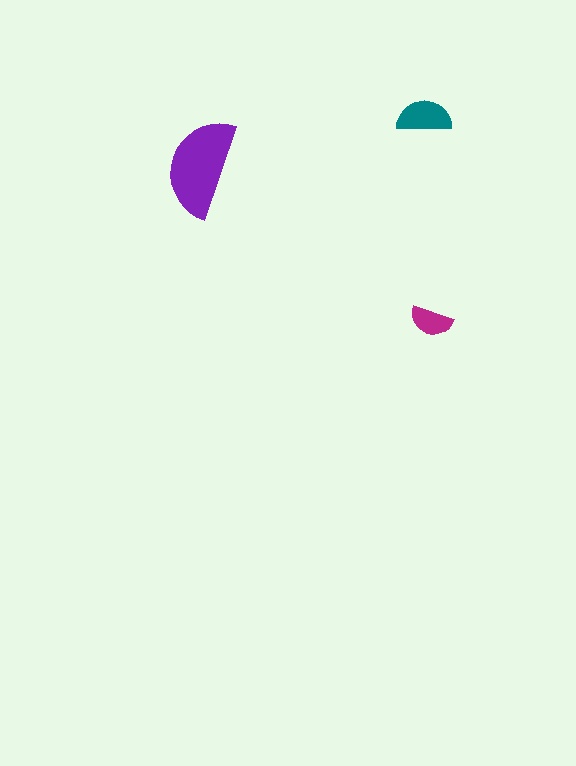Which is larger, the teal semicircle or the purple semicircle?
The purple one.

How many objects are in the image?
There are 3 objects in the image.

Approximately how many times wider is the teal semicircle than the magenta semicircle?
About 1.5 times wider.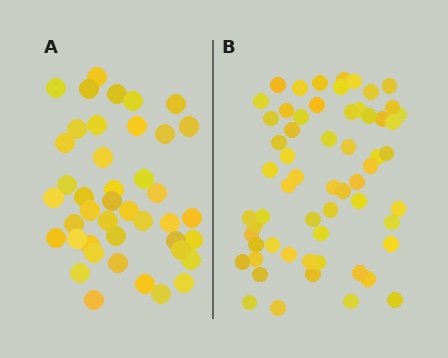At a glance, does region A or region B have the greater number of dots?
Region B (the right region) has more dots.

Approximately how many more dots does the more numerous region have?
Region B has approximately 20 more dots than region A.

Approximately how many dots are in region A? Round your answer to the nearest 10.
About 40 dots. (The exact count is 42, which rounds to 40.)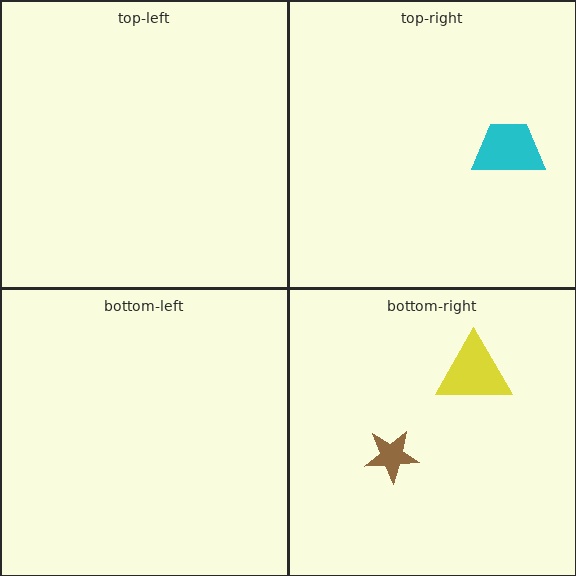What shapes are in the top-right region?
The cyan trapezoid.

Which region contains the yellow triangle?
The bottom-right region.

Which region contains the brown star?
The bottom-right region.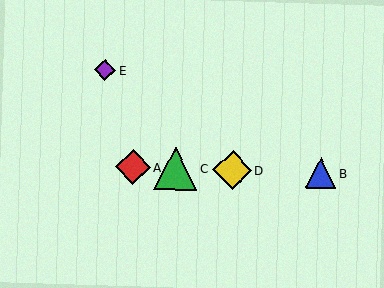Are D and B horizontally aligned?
Yes, both are at y≈170.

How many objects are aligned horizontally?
4 objects (A, B, C, D) are aligned horizontally.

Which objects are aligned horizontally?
Objects A, B, C, D are aligned horizontally.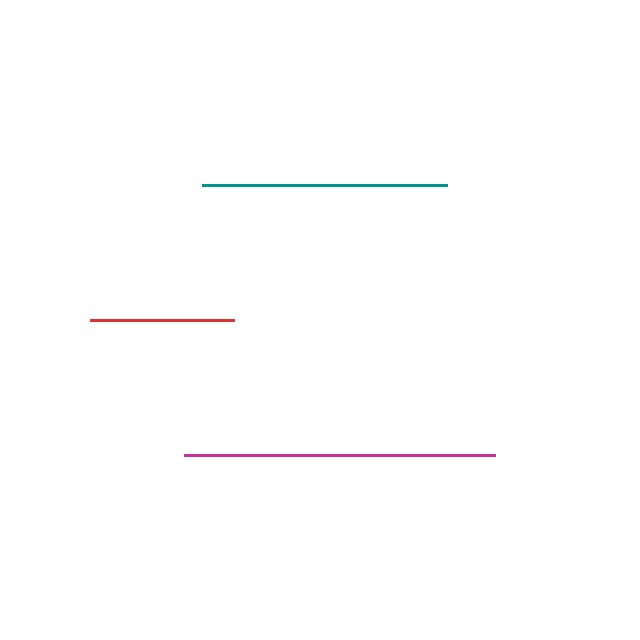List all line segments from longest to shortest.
From longest to shortest: magenta, teal, red.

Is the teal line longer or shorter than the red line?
The teal line is longer than the red line.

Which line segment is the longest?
The magenta line is the longest at approximately 311 pixels.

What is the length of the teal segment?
The teal segment is approximately 245 pixels long.